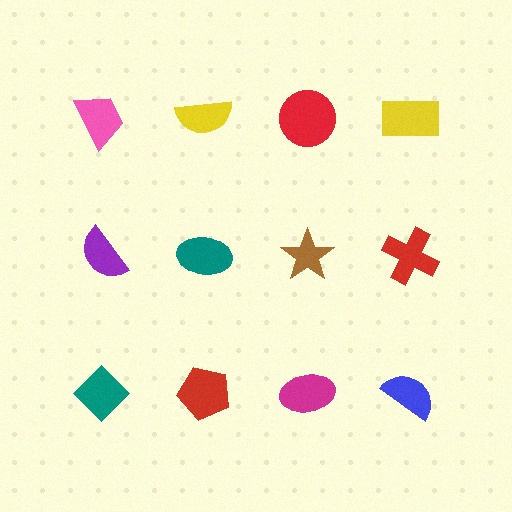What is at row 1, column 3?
A red circle.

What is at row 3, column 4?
A blue semicircle.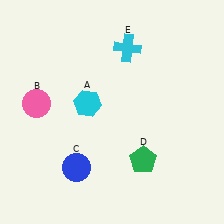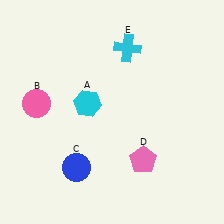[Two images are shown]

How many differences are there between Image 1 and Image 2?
There is 1 difference between the two images.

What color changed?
The pentagon (D) changed from green in Image 1 to pink in Image 2.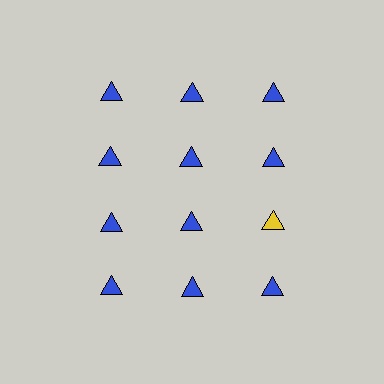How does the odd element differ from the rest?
It has a different color: yellow instead of blue.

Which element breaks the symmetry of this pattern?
The yellow triangle in the third row, center column breaks the symmetry. All other shapes are blue triangles.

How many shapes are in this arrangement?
There are 12 shapes arranged in a grid pattern.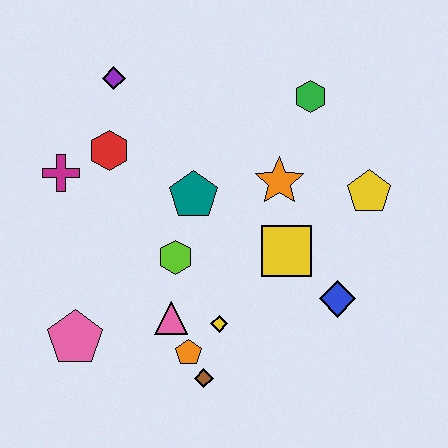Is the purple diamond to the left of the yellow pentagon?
Yes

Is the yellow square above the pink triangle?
Yes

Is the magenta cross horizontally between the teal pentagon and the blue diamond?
No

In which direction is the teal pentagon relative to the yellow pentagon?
The teal pentagon is to the left of the yellow pentagon.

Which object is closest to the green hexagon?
The orange star is closest to the green hexagon.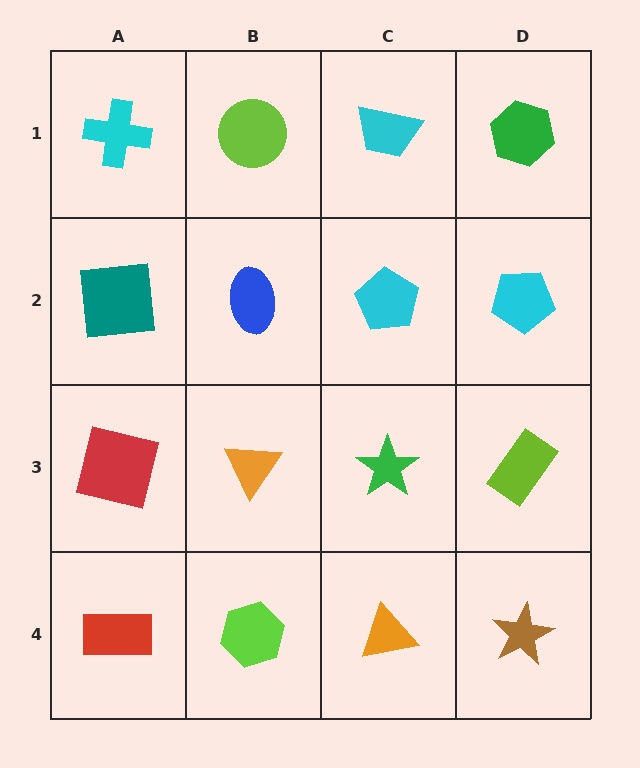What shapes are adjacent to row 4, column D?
A lime rectangle (row 3, column D), an orange triangle (row 4, column C).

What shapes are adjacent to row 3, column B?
A blue ellipse (row 2, column B), a lime hexagon (row 4, column B), a red square (row 3, column A), a green star (row 3, column C).